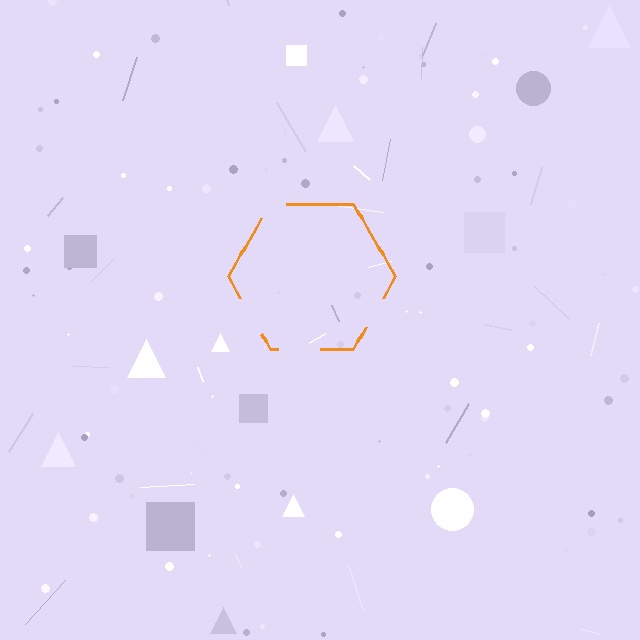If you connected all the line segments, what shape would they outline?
They would outline a hexagon.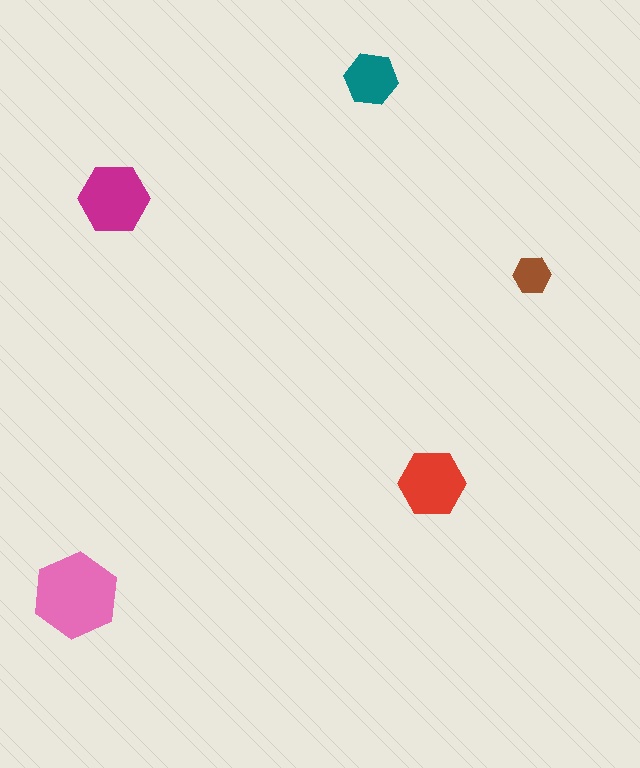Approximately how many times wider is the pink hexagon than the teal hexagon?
About 1.5 times wider.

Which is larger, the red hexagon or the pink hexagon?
The pink one.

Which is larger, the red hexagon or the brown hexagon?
The red one.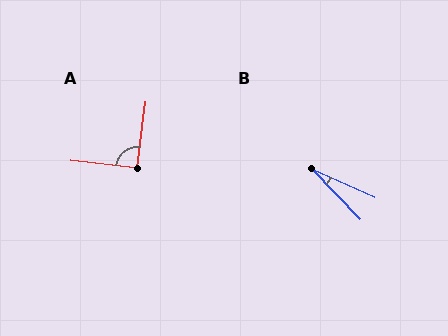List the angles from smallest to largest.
B (23°), A (91°).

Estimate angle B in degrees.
Approximately 23 degrees.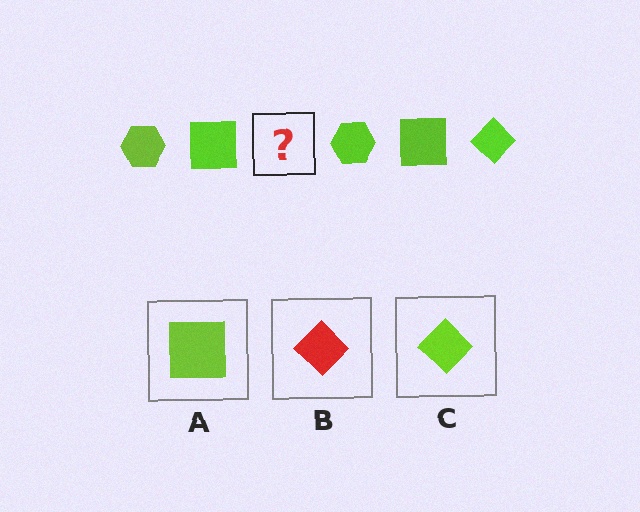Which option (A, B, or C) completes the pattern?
C.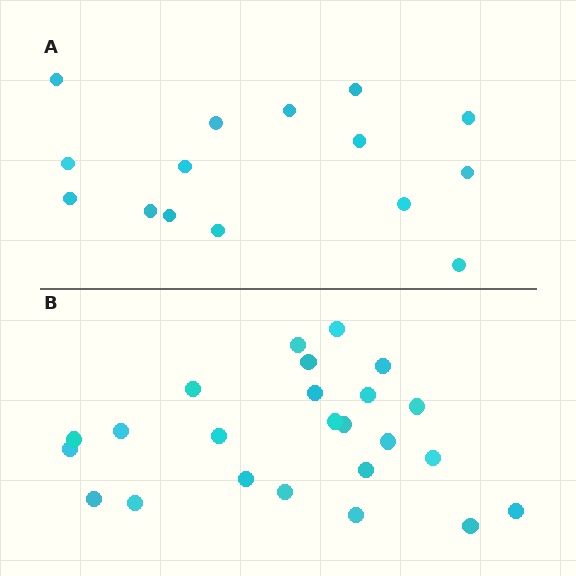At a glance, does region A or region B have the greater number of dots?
Region B (the bottom region) has more dots.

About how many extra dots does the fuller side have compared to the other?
Region B has roughly 8 or so more dots than region A.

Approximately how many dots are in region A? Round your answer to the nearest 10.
About 20 dots. (The exact count is 15, which rounds to 20.)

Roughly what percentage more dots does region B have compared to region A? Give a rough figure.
About 60% more.